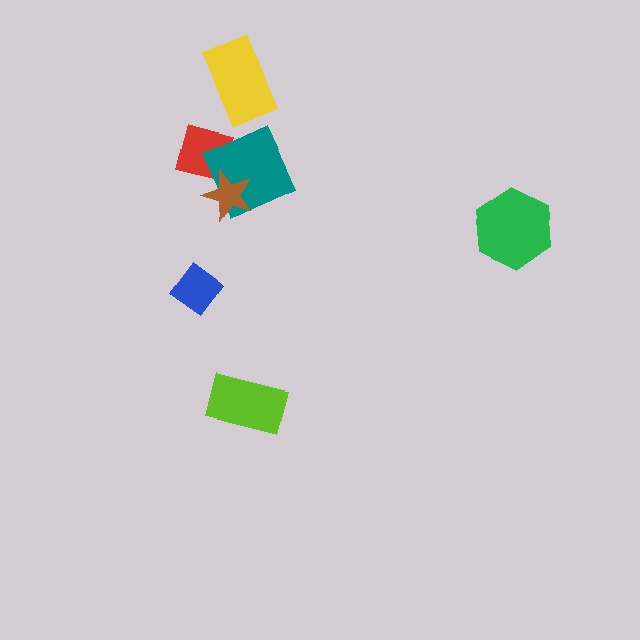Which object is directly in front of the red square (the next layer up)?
The teal diamond is directly in front of the red square.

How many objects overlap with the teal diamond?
2 objects overlap with the teal diamond.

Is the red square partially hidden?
Yes, it is partially covered by another shape.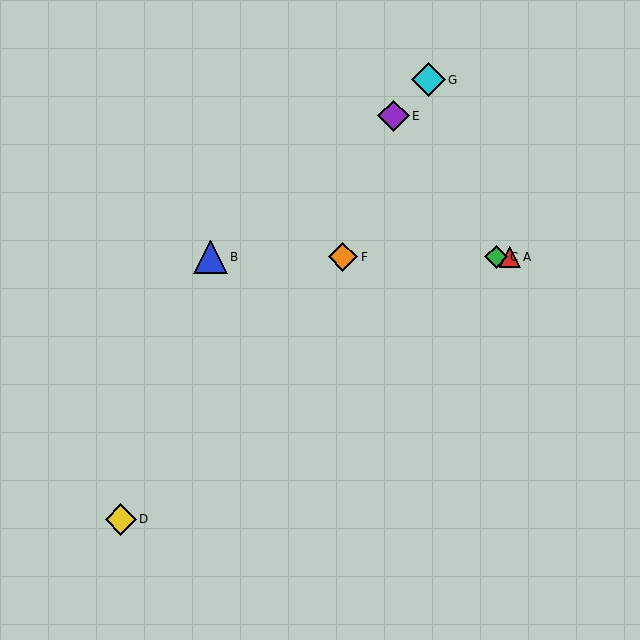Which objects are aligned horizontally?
Objects A, B, C, F are aligned horizontally.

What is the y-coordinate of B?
Object B is at y≈257.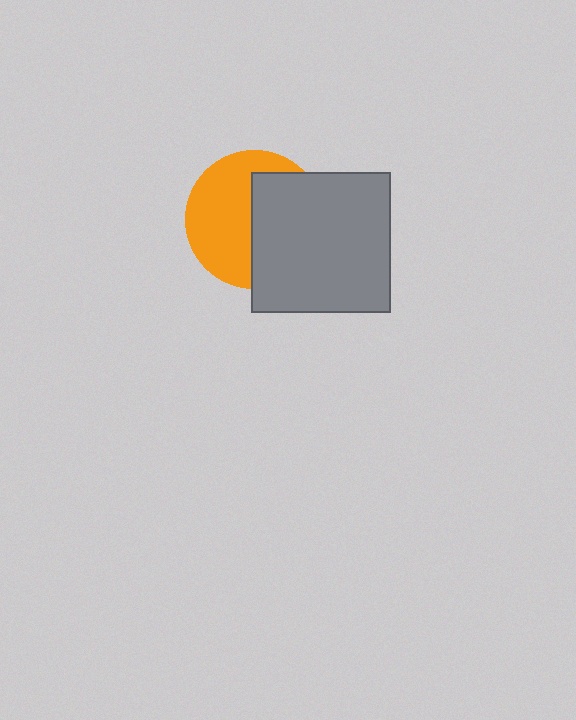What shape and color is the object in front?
The object in front is a gray square.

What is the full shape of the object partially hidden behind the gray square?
The partially hidden object is an orange circle.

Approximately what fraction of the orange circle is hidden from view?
Roughly 47% of the orange circle is hidden behind the gray square.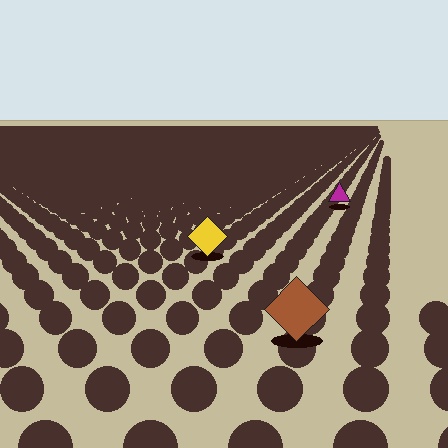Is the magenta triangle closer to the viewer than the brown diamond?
No. The brown diamond is closer — you can tell from the texture gradient: the ground texture is coarser near it.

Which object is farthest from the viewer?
The magenta triangle is farthest from the viewer. It appears smaller and the ground texture around it is denser.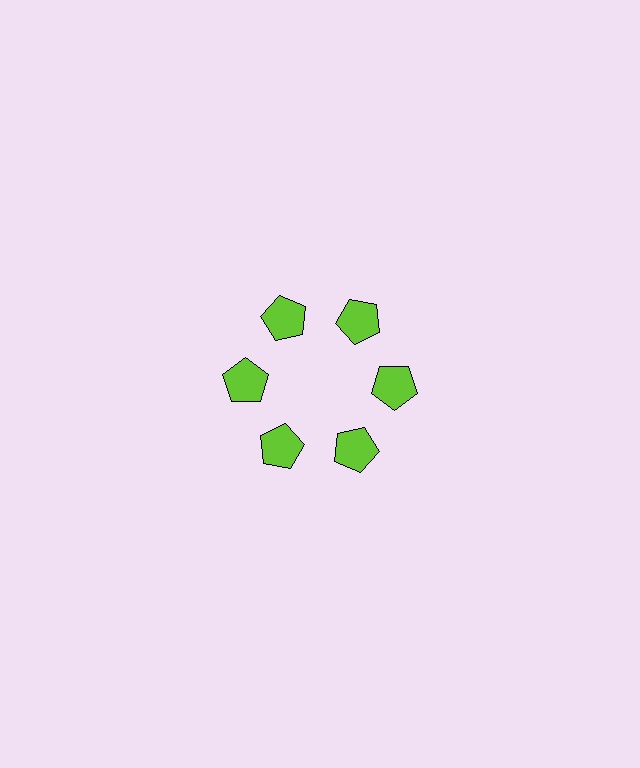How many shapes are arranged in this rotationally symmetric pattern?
There are 6 shapes, arranged in 6 groups of 1.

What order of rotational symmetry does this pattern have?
This pattern has 6-fold rotational symmetry.